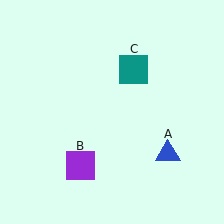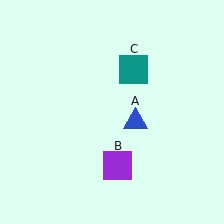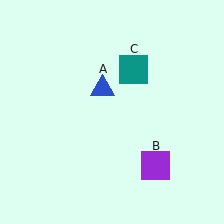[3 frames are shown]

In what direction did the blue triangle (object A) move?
The blue triangle (object A) moved up and to the left.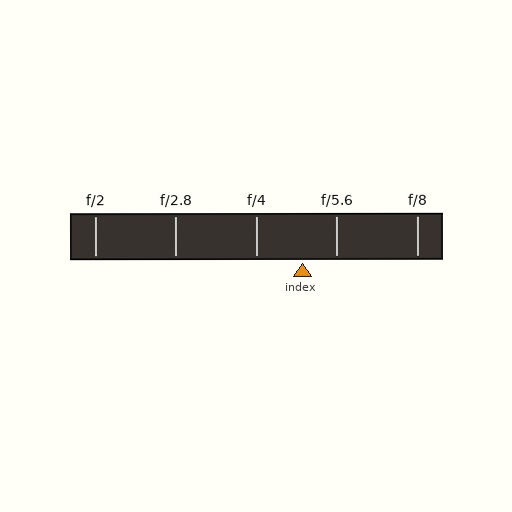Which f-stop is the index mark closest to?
The index mark is closest to f/5.6.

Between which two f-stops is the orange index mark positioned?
The index mark is between f/4 and f/5.6.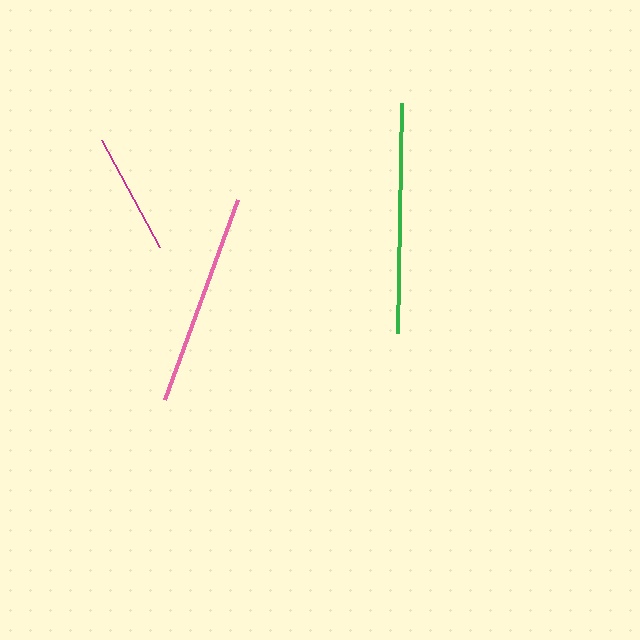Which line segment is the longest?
The green line is the longest at approximately 230 pixels.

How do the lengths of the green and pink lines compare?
The green and pink lines are approximately the same length.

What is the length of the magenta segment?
The magenta segment is approximately 122 pixels long.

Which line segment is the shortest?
The magenta line is the shortest at approximately 122 pixels.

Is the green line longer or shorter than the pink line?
The green line is longer than the pink line.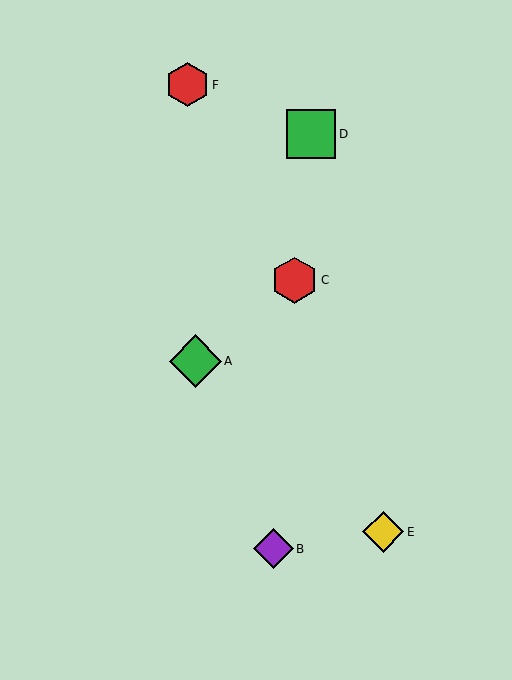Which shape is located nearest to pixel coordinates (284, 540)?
The purple diamond (labeled B) at (273, 549) is nearest to that location.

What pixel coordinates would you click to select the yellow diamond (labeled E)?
Click at (383, 532) to select the yellow diamond E.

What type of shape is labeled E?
Shape E is a yellow diamond.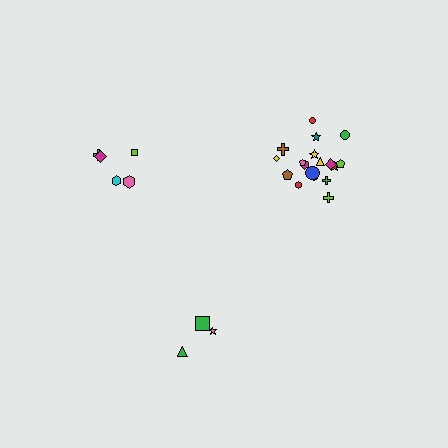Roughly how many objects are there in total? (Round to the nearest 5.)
Roughly 25 objects in total.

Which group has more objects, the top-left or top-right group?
The top-right group.